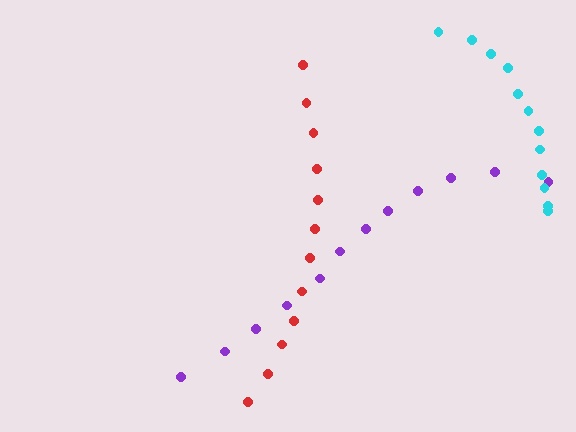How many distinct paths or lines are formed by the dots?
There are 3 distinct paths.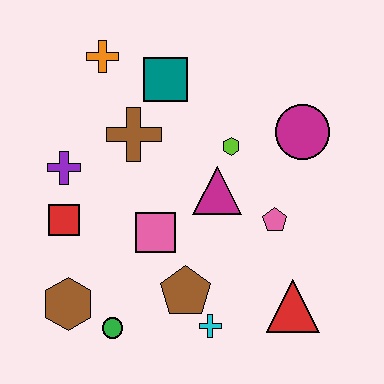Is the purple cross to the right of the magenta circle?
No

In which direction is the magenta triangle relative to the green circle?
The magenta triangle is above the green circle.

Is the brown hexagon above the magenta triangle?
No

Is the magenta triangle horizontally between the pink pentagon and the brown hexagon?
Yes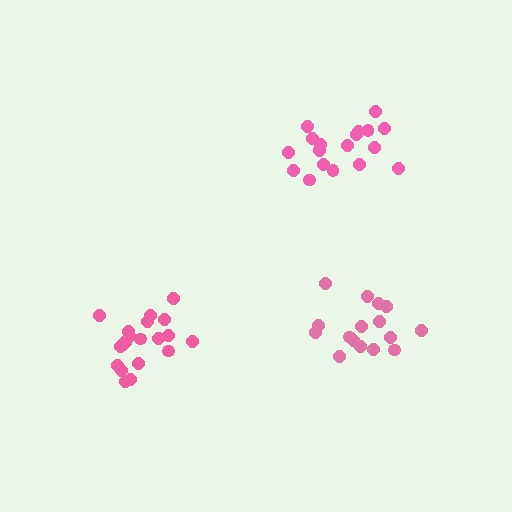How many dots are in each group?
Group 1: 16 dots, Group 2: 21 dots, Group 3: 18 dots (55 total).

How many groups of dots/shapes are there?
There are 3 groups.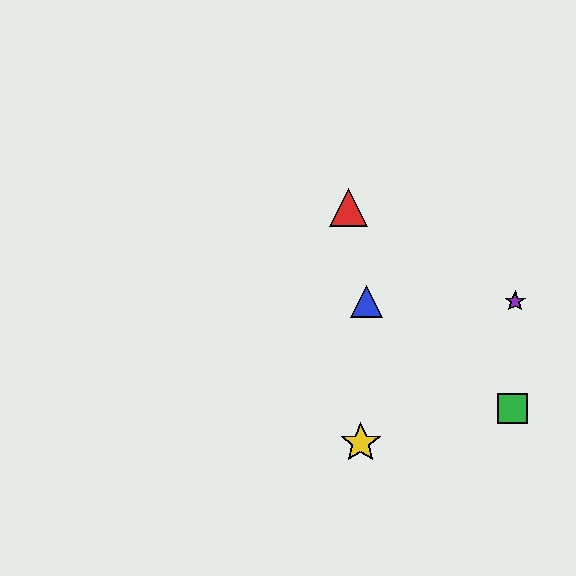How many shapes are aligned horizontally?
2 shapes (the blue triangle, the purple star) are aligned horizontally.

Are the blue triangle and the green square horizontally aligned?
No, the blue triangle is at y≈301 and the green square is at y≈408.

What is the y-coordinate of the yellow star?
The yellow star is at y≈443.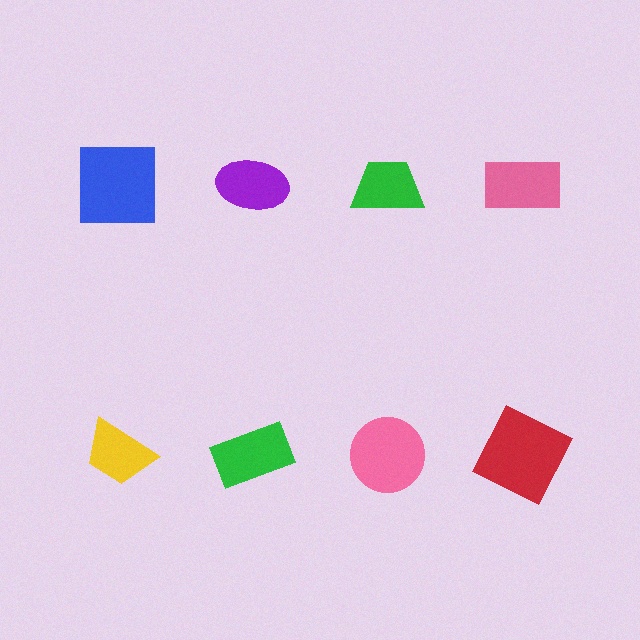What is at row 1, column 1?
A blue square.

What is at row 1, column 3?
A green trapezoid.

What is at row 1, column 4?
A pink rectangle.